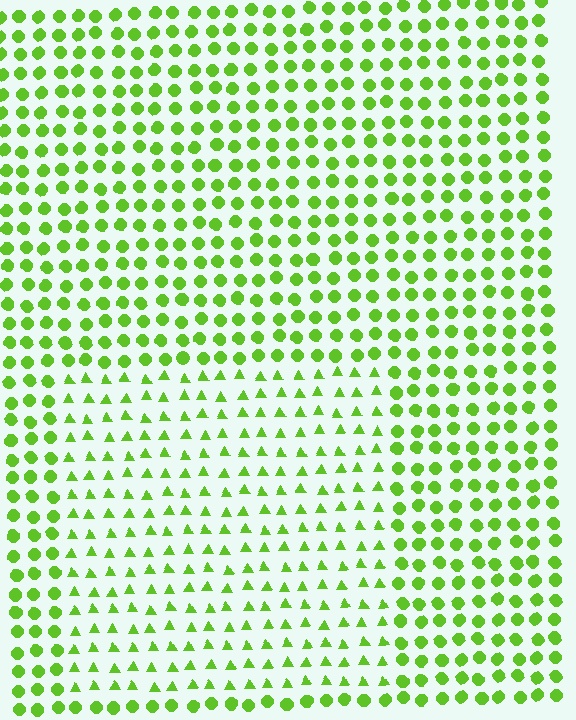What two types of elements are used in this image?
The image uses triangles inside the rectangle region and circles outside it.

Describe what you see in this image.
The image is filled with small lime elements arranged in a uniform grid. A rectangle-shaped region contains triangles, while the surrounding area contains circles. The boundary is defined purely by the change in element shape.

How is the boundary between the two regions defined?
The boundary is defined by a change in element shape: triangles inside vs. circles outside. All elements share the same color and spacing.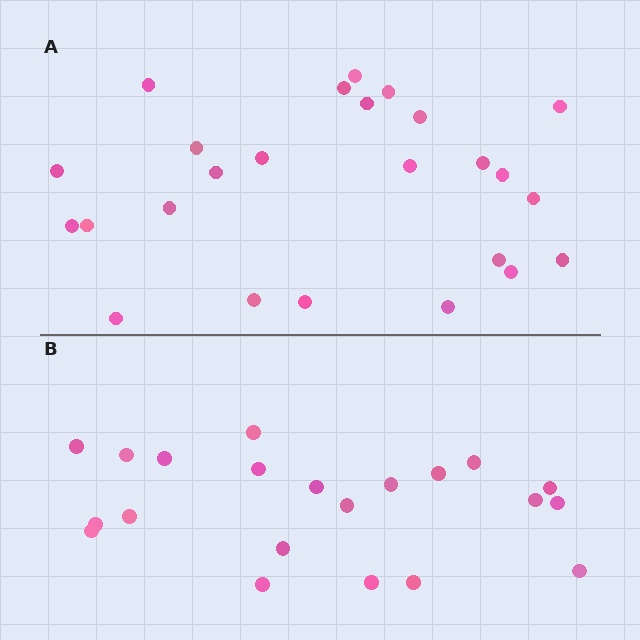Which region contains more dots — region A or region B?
Region A (the top region) has more dots.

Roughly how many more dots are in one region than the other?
Region A has about 4 more dots than region B.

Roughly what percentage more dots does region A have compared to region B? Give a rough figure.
About 20% more.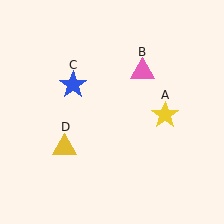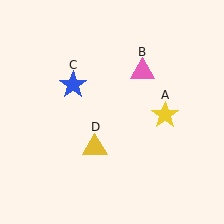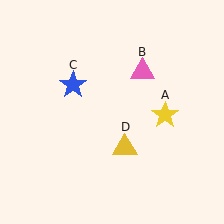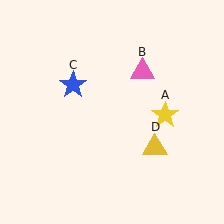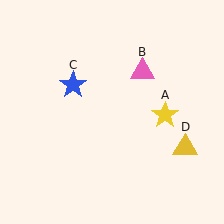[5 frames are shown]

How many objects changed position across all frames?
1 object changed position: yellow triangle (object D).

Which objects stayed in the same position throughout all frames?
Yellow star (object A) and pink triangle (object B) and blue star (object C) remained stationary.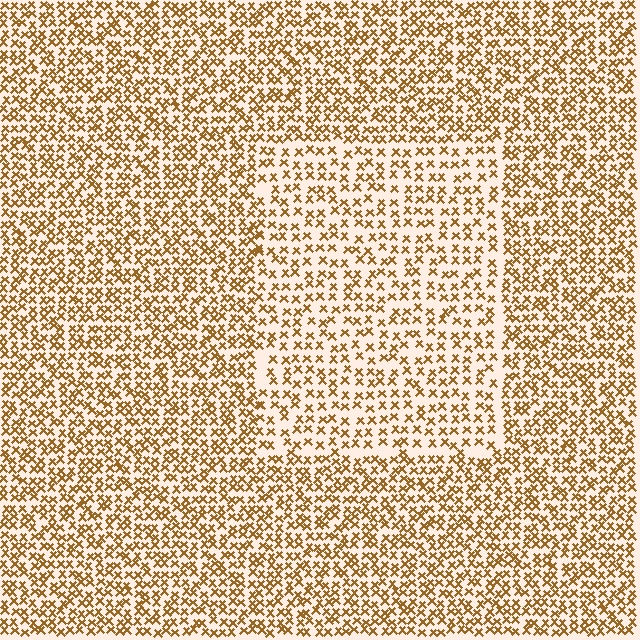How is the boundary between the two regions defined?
The boundary is defined by a change in element density (approximately 1.6x ratio). All elements are the same color, size, and shape.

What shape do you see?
I see a rectangle.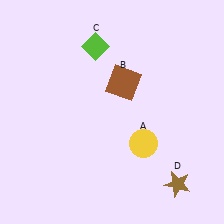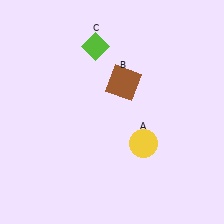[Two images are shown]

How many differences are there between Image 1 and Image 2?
There is 1 difference between the two images.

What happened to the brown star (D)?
The brown star (D) was removed in Image 2. It was in the bottom-right area of Image 1.